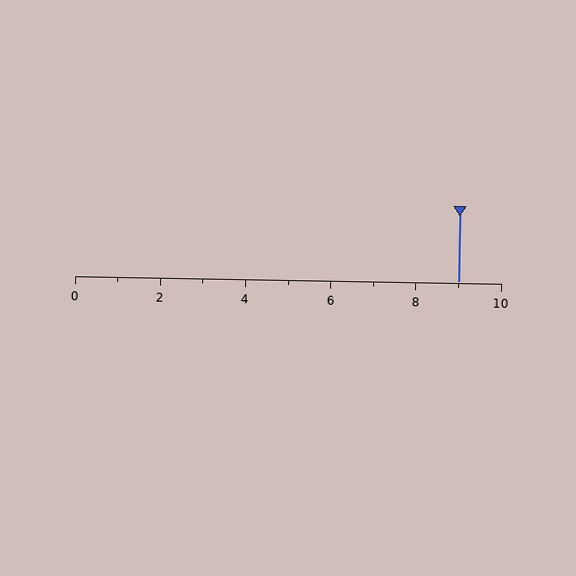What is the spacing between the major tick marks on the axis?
The major ticks are spaced 2 apart.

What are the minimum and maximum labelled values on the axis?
The axis runs from 0 to 10.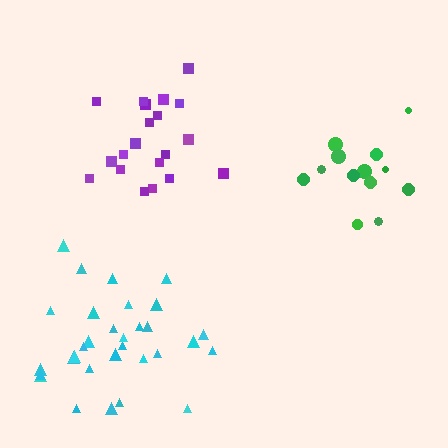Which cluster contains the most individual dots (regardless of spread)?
Cyan (31).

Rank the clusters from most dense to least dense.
purple, green, cyan.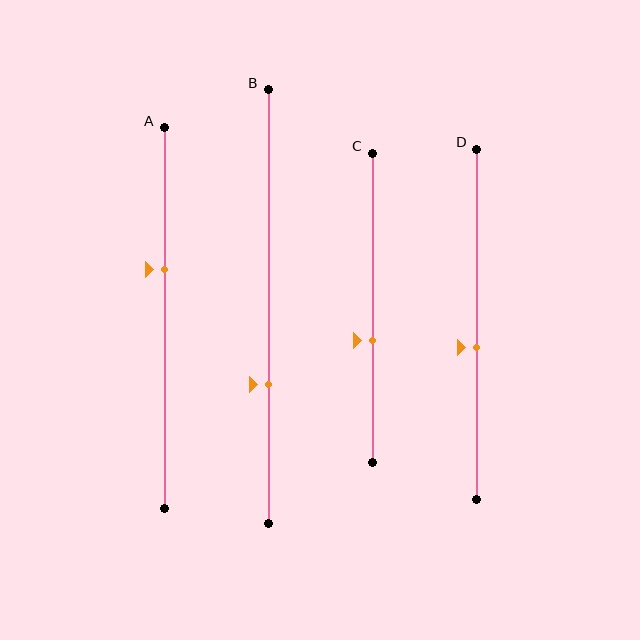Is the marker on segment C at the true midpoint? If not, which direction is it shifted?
No, the marker on segment C is shifted downward by about 11% of the segment length.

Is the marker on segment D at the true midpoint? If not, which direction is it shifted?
No, the marker on segment D is shifted downward by about 7% of the segment length.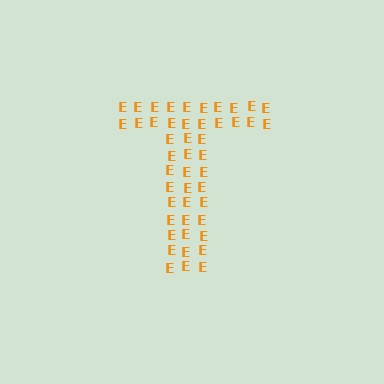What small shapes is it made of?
It is made of small letter E's.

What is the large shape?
The large shape is the letter T.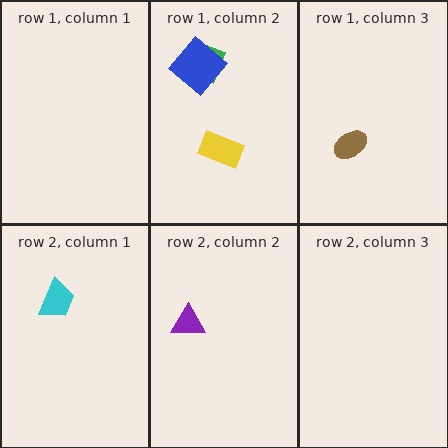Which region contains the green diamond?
The row 1, column 2 region.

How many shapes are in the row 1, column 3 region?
1.